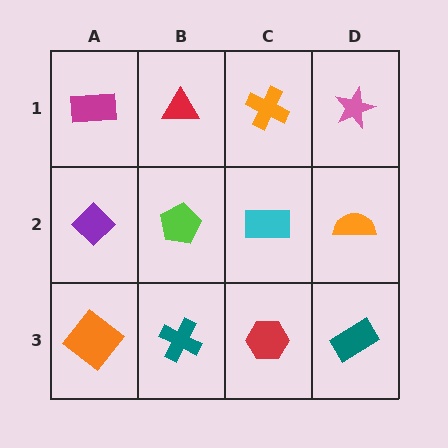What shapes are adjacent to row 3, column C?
A cyan rectangle (row 2, column C), a teal cross (row 3, column B), a teal rectangle (row 3, column D).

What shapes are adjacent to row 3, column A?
A purple diamond (row 2, column A), a teal cross (row 3, column B).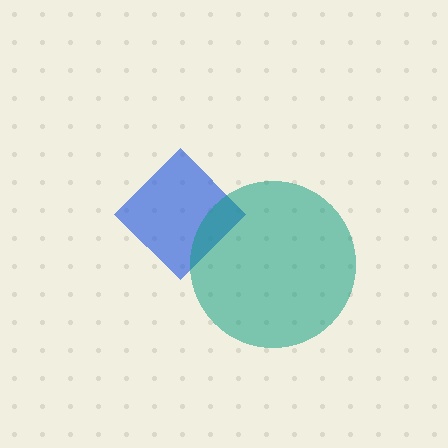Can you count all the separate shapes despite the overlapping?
Yes, there are 2 separate shapes.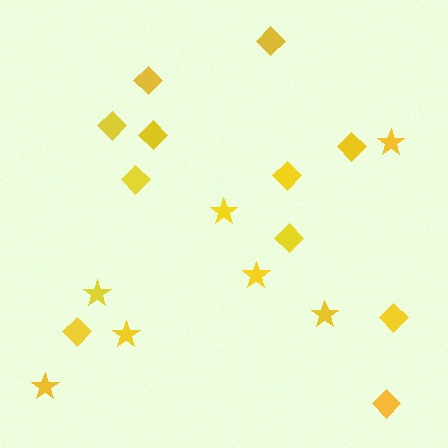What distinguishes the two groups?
There are 2 groups: one group of stars (7) and one group of diamonds (11).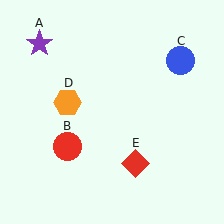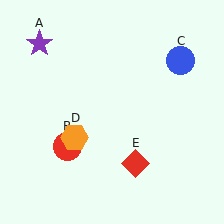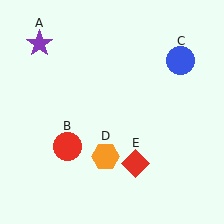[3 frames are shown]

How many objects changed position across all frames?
1 object changed position: orange hexagon (object D).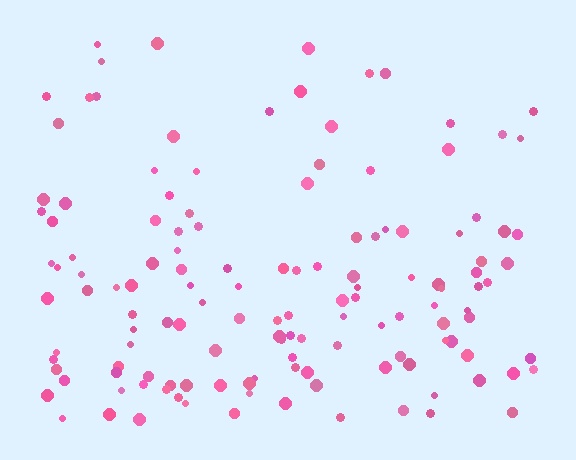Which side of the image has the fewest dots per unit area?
The top.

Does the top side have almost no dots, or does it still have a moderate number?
Still a moderate number, just noticeably fewer than the bottom.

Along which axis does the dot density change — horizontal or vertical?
Vertical.